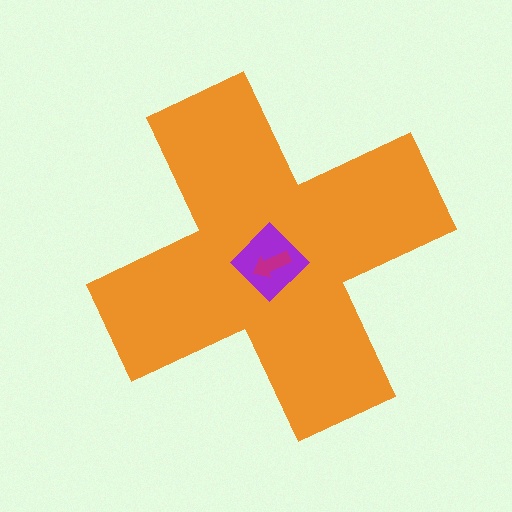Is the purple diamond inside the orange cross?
Yes.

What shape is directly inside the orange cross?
The purple diamond.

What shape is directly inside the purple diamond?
The magenta arrow.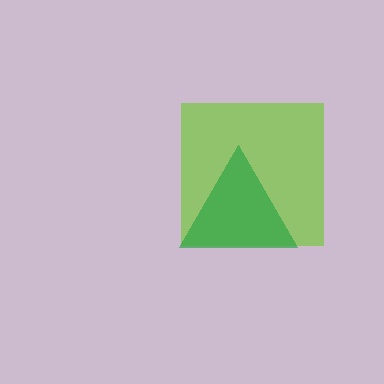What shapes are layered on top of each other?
The layered shapes are: a lime square, a green triangle.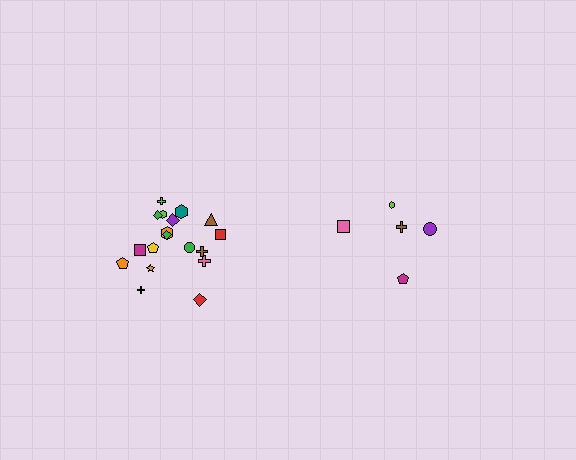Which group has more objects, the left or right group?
The left group.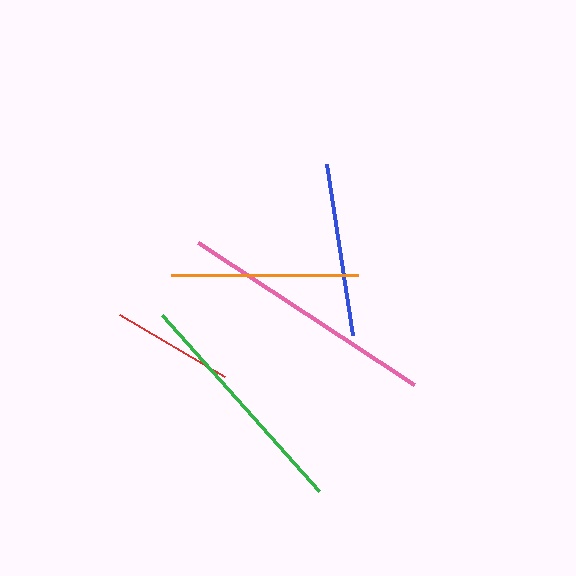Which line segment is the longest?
The pink line is the longest at approximately 258 pixels.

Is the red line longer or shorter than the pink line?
The pink line is longer than the red line.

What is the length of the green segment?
The green segment is approximately 235 pixels long.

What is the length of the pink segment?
The pink segment is approximately 258 pixels long.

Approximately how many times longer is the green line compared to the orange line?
The green line is approximately 1.3 times the length of the orange line.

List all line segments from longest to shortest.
From longest to shortest: pink, green, orange, blue, red.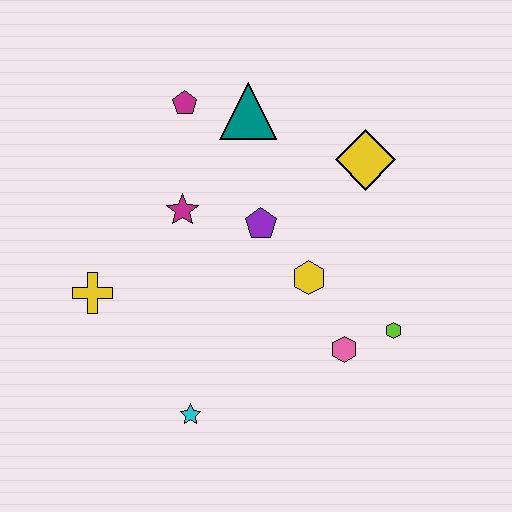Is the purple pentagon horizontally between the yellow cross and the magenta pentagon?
No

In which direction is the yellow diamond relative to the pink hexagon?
The yellow diamond is above the pink hexagon.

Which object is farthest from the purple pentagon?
The cyan star is farthest from the purple pentagon.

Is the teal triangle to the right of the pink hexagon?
No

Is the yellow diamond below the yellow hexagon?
No